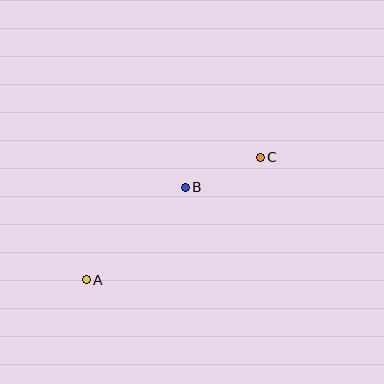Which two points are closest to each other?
Points B and C are closest to each other.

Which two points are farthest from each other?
Points A and C are farthest from each other.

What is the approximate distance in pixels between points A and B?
The distance between A and B is approximately 136 pixels.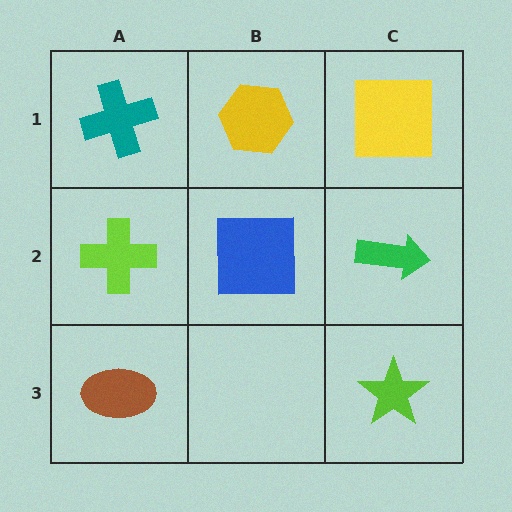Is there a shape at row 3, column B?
No, that cell is empty.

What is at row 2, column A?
A lime cross.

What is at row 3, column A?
A brown ellipse.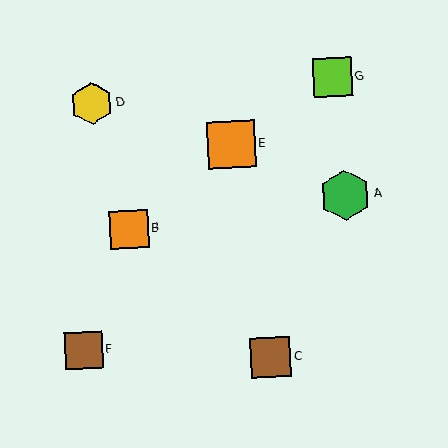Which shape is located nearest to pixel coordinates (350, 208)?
The green hexagon (labeled A) at (345, 195) is nearest to that location.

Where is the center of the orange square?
The center of the orange square is at (129, 229).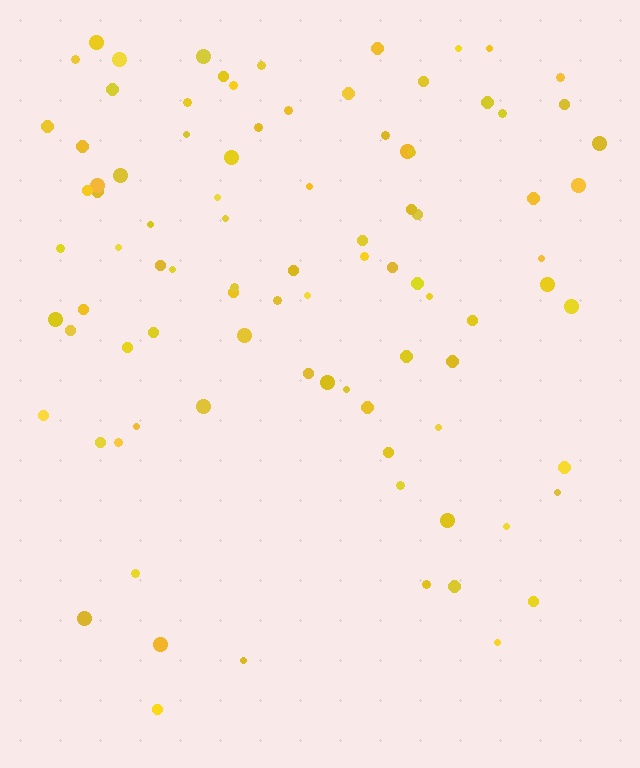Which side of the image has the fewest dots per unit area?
The bottom.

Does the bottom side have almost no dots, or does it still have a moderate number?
Still a moderate number, just noticeably fewer than the top.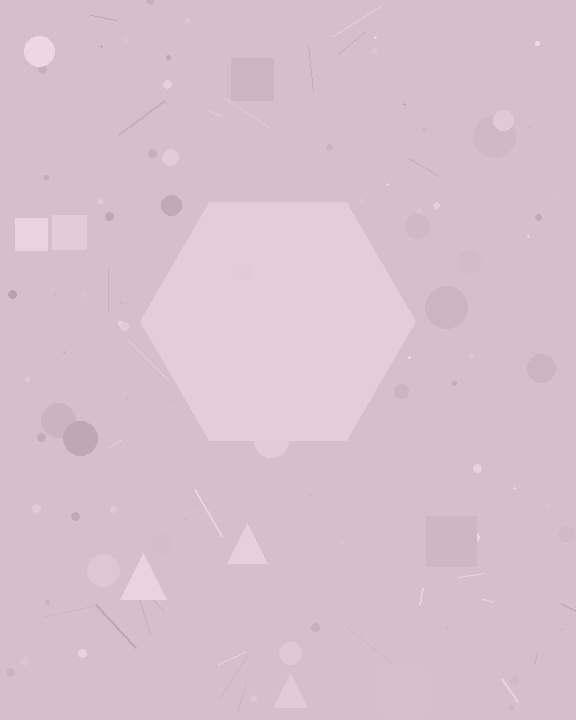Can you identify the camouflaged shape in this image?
The camouflaged shape is a hexagon.